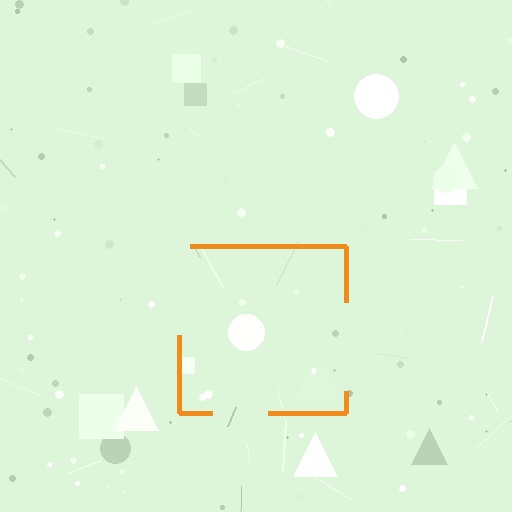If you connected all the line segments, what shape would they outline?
They would outline a square.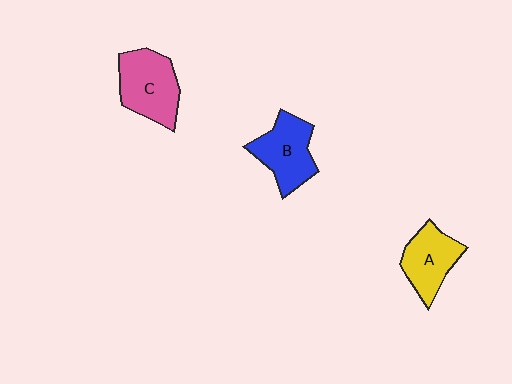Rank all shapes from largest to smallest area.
From largest to smallest: C (pink), B (blue), A (yellow).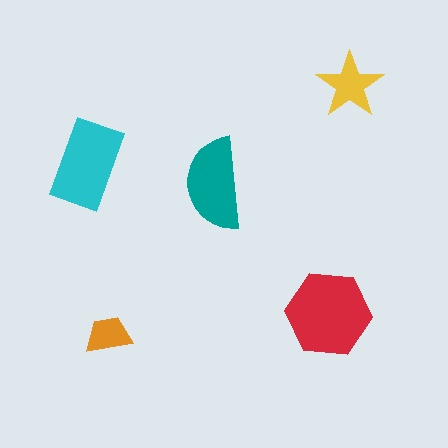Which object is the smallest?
The orange trapezoid.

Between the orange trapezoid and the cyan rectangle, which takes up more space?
The cyan rectangle.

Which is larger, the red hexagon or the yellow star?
The red hexagon.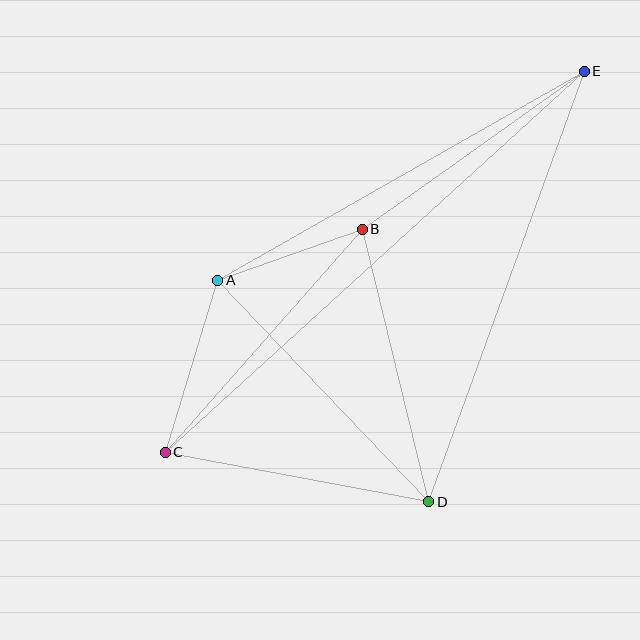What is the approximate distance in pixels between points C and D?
The distance between C and D is approximately 268 pixels.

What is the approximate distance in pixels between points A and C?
The distance between A and C is approximately 180 pixels.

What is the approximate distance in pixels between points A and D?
The distance between A and D is approximately 306 pixels.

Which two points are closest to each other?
Points A and B are closest to each other.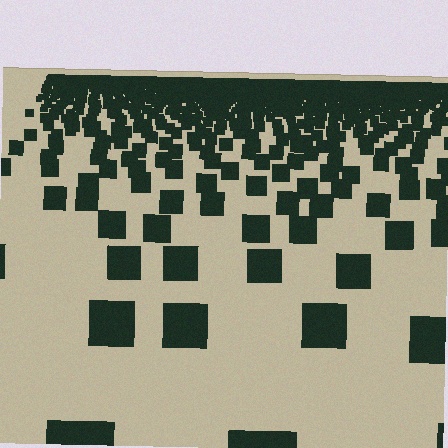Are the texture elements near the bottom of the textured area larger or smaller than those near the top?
Larger. Near the bottom, elements are closer to the viewer and appear at a bigger on-screen size.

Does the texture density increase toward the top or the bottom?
Density increases toward the top.